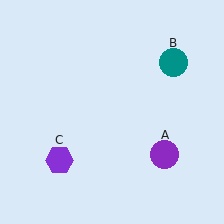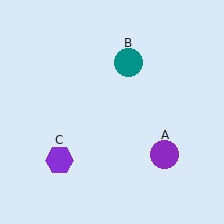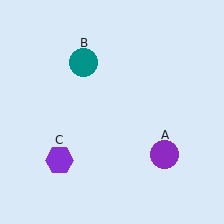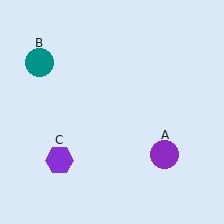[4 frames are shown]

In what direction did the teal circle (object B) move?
The teal circle (object B) moved left.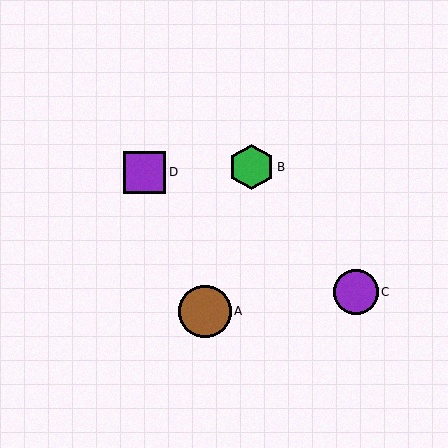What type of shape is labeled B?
Shape B is a green hexagon.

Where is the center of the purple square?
The center of the purple square is at (145, 173).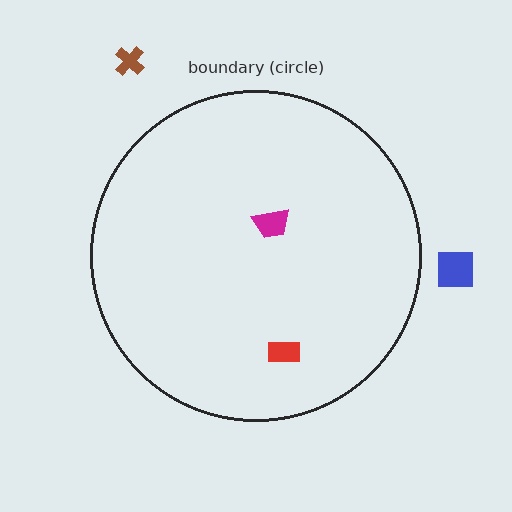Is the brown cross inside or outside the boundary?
Outside.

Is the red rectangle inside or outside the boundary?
Inside.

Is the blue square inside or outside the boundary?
Outside.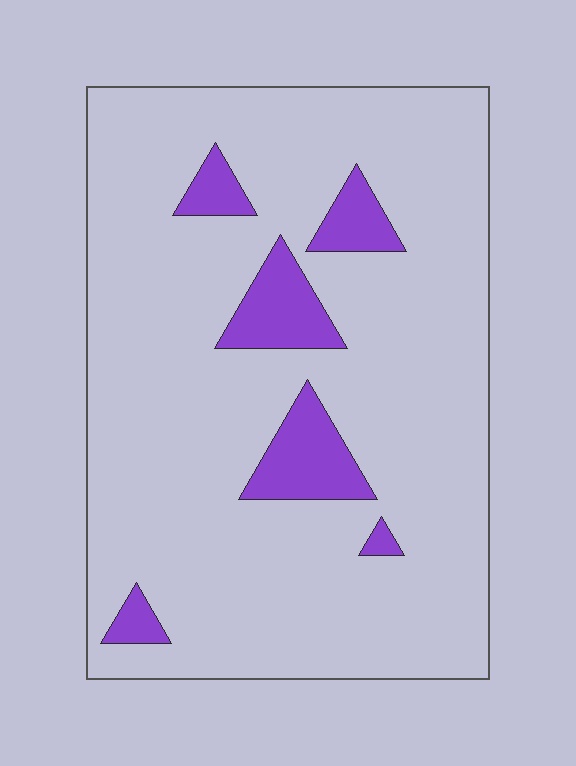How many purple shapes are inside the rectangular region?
6.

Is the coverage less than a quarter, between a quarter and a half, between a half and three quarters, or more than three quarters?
Less than a quarter.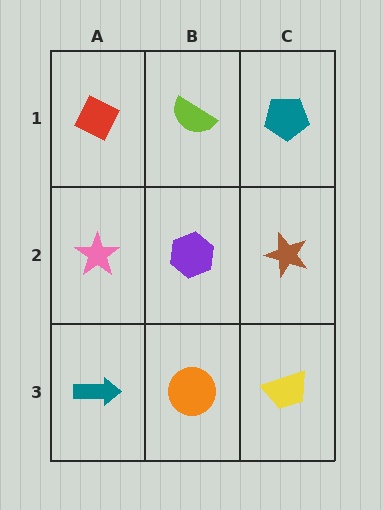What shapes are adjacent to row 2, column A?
A red diamond (row 1, column A), a teal arrow (row 3, column A), a purple hexagon (row 2, column B).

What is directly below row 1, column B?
A purple hexagon.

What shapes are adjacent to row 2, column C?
A teal pentagon (row 1, column C), a yellow trapezoid (row 3, column C), a purple hexagon (row 2, column B).